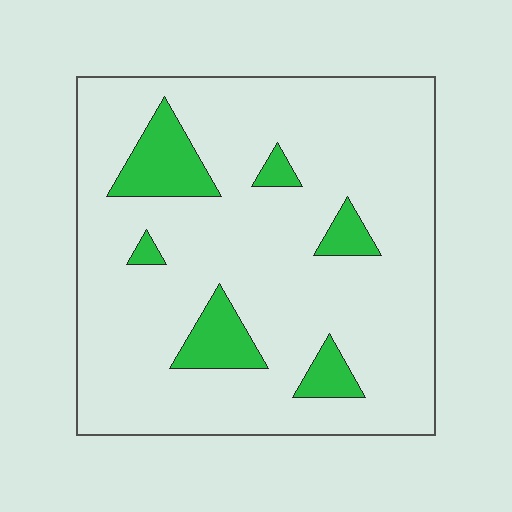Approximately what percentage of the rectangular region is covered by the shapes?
Approximately 15%.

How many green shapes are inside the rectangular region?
6.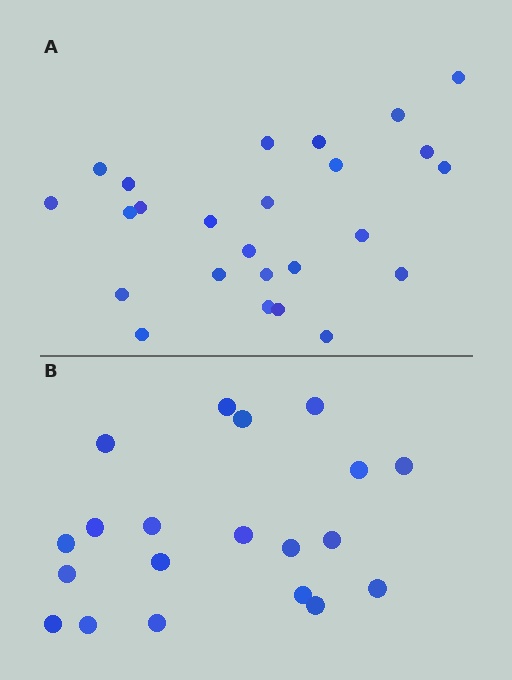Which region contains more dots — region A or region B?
Region A (the top region) has more dots.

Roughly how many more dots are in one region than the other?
Region A has about 5 more dots than region B.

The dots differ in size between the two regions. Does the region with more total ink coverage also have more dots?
No. Region B has more total ink coverage because its dots are larger, but region A actually contains more individual dots. Total area can be misleading — the number of items is what matters here.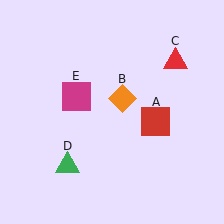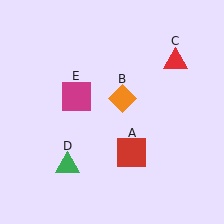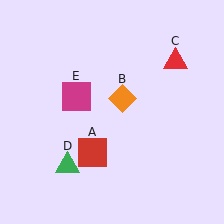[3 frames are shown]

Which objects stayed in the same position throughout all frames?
Orange diamond (object B) and red triangle (object C) and green triangle (object D) and magenta square (object E) remained stationary.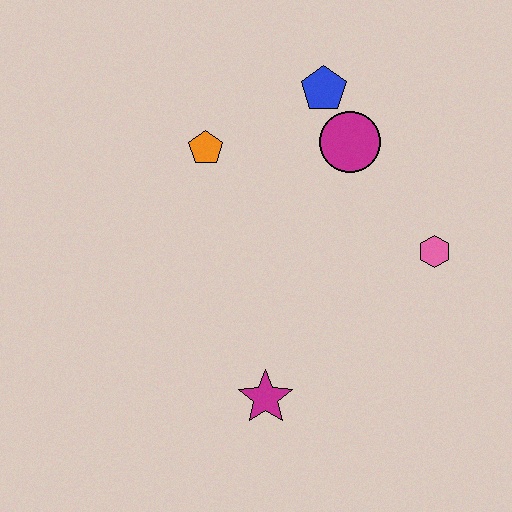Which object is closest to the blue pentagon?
The magenta circle is closest to the blue pentagon.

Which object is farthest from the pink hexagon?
The orange pentagon is farthest from the pink hexagon.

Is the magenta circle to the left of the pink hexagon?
Yes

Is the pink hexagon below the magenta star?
No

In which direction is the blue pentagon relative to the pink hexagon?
The blue pentagon is above the pink hexagon.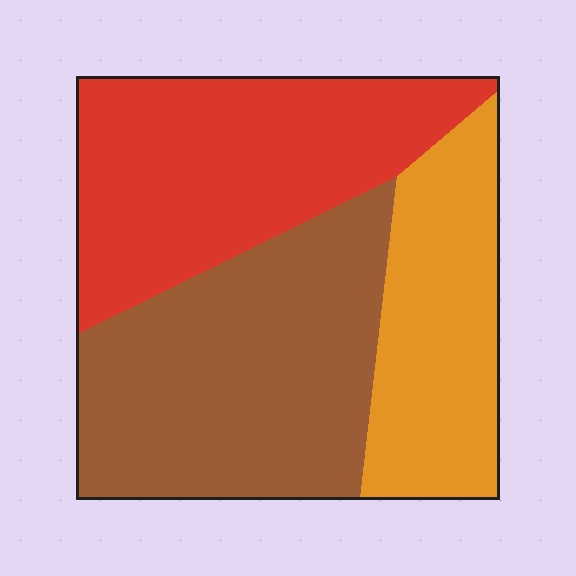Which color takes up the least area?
Orange, at roughly 25%.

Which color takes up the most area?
Brown, at roughly 40%.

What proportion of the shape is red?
Red takes up about one third (1/3) of the shape.